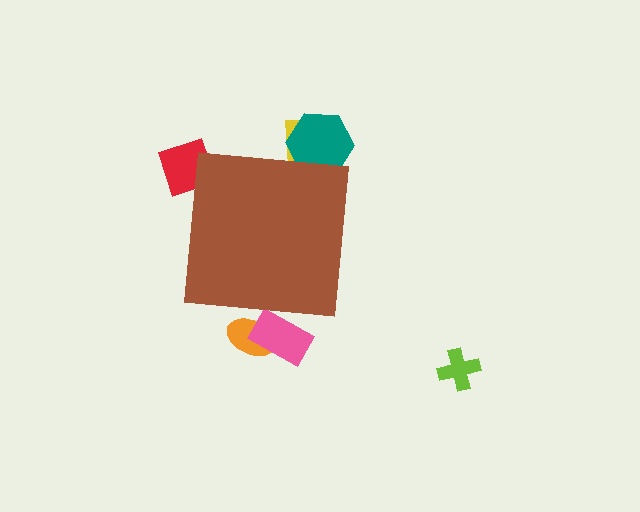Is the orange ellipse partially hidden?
Yes, the orange ellipse is partially hidden behind the brown square.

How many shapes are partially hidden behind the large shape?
5 shapes are partially hidden.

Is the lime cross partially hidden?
No, the lime cross is fully visible.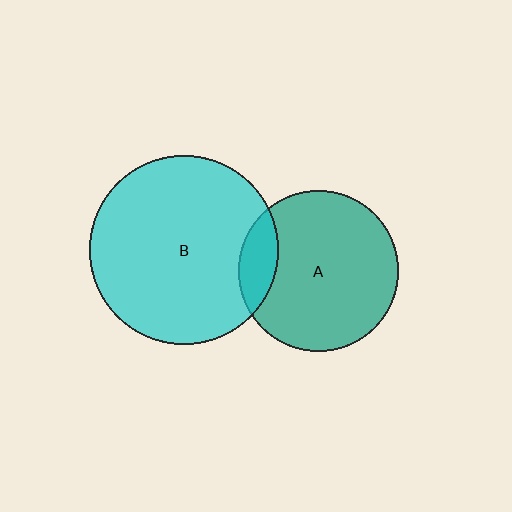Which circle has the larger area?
Circle B (cyan).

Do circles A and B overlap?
Yes.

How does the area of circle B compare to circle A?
Approximately 1.4 times.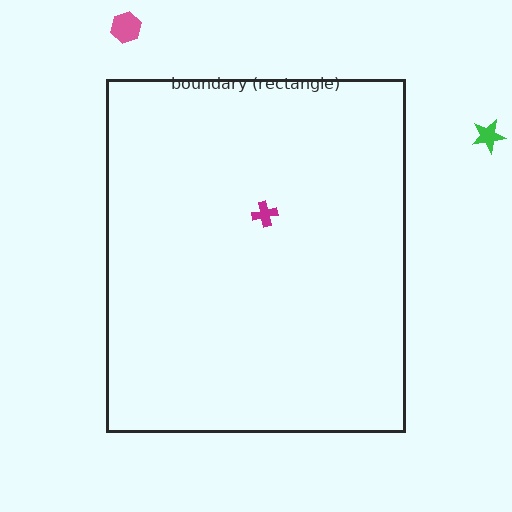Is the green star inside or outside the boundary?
Outside.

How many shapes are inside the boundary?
1 inside, 2 outside.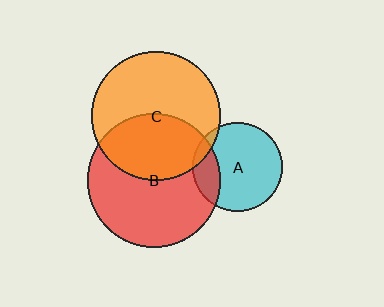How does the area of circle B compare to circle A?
Approximately 2.2 times.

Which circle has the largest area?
Circle B (red).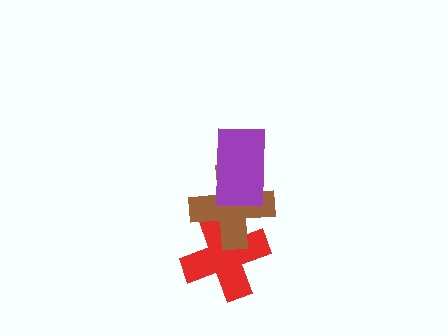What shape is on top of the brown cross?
The purple rectangle is on top of the brown cross.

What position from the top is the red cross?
The red cross is 3rd from the top.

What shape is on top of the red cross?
The brown cross is on top of the red cross.